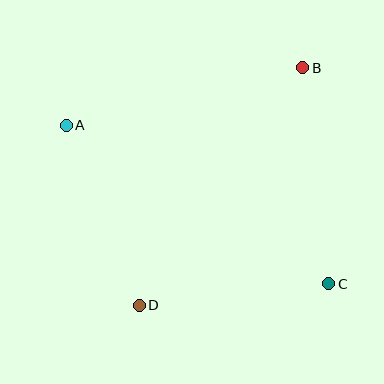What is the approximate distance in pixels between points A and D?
The distance between A and D is approximately 194 pixels.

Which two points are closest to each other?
Points C and D are closest to each other.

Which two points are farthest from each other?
Points A and C are farthest from each other.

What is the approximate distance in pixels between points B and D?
The distance between B and D is approximately 288 pixels.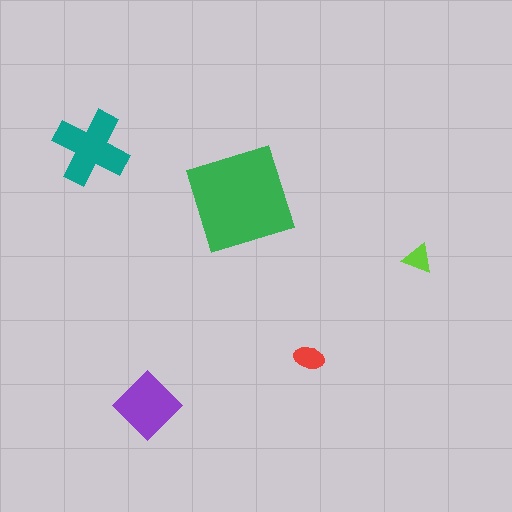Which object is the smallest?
The lime triangle.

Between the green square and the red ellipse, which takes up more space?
The green square.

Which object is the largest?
The green square.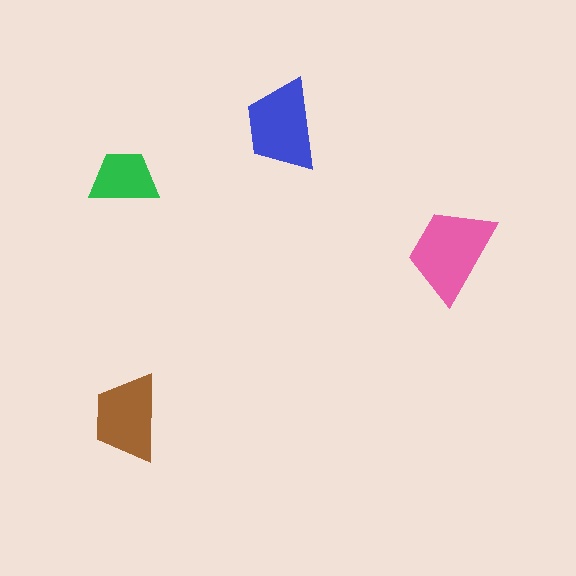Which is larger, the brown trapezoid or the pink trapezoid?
The pink one.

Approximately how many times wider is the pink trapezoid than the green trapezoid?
About 1.5 times wider.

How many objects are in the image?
There are 4 objects in the image.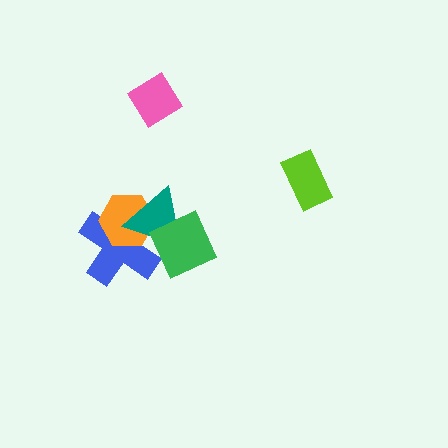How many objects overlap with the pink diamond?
0 objects overlap with the pink diamond.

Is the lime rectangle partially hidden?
No, no other shape covers it.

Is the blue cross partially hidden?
Yes, it is partially covered by another shape.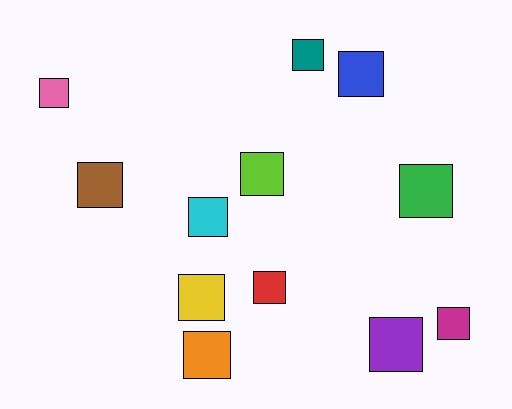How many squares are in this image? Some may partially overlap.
There are 12 squares.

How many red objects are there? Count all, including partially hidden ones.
There is 1 red object.